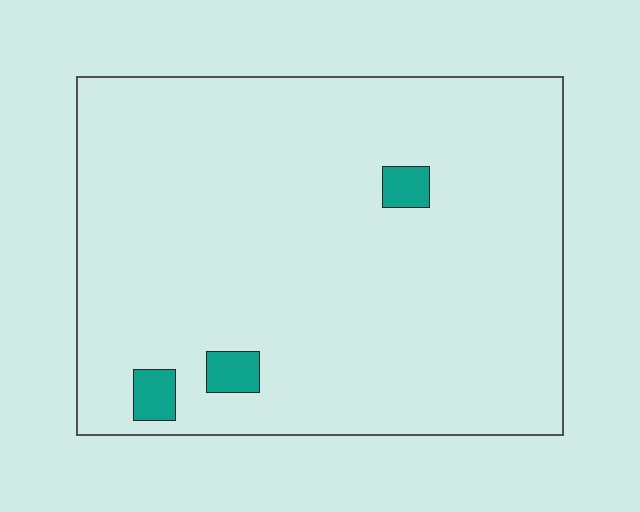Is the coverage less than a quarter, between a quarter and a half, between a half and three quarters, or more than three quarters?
Less than a quarter.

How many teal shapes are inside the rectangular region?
3.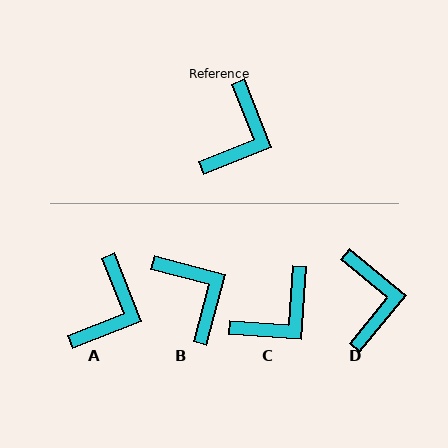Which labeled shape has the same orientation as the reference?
A.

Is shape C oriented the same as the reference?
No, it is off by about 25 degrees.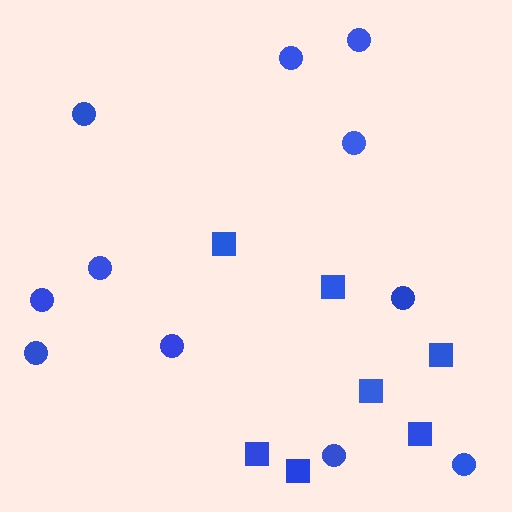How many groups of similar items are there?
There are 2 groups: one group of circles (11) and one group of squares (7).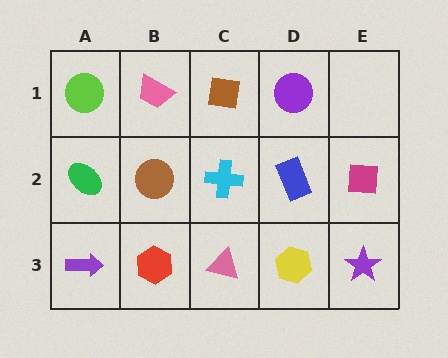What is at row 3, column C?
A pink triangle.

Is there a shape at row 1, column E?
No, that cell is empty.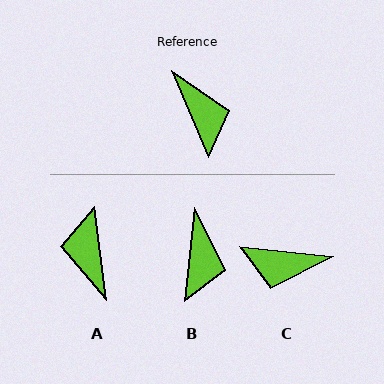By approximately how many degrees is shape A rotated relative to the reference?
Approximately 164 degrees counter-clockwise.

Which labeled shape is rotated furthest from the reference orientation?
A, about 164 degrees away.